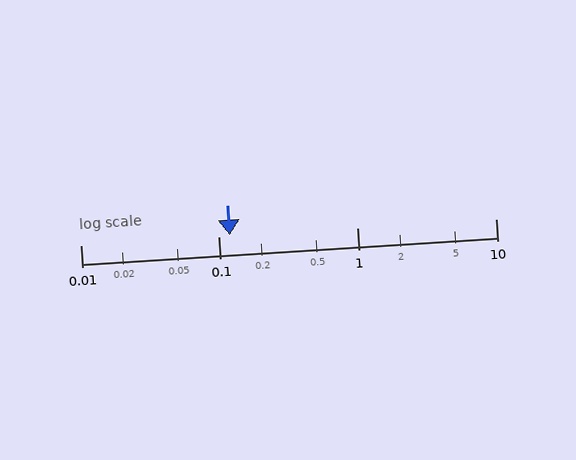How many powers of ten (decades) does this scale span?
The scale spans 3 decades, from 0.01 to 10.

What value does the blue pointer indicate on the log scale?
The pointer indicates approximately 0.12.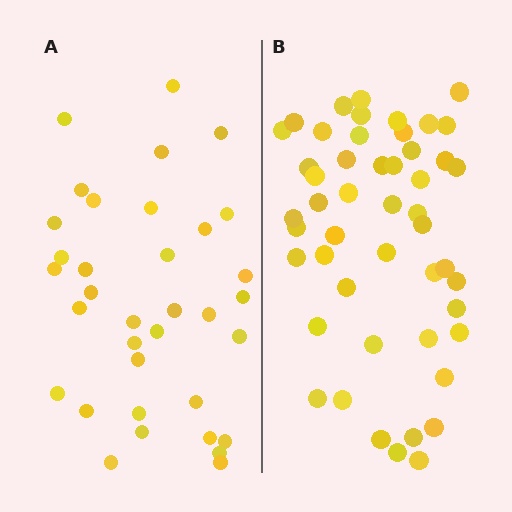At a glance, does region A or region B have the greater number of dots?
Region B (the right region) has more dots.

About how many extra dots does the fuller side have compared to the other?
Region B has approximately 15 more dots than region A.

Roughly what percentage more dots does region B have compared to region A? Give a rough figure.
About 40% more.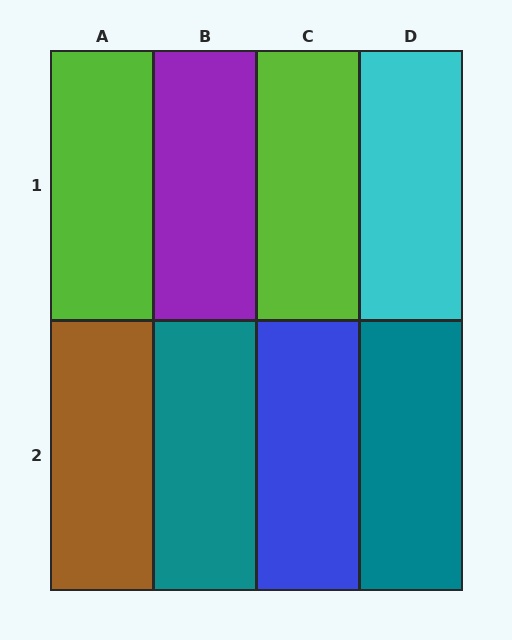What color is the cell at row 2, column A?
Brown.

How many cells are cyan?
1 cell is cyan.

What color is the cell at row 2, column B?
Teal.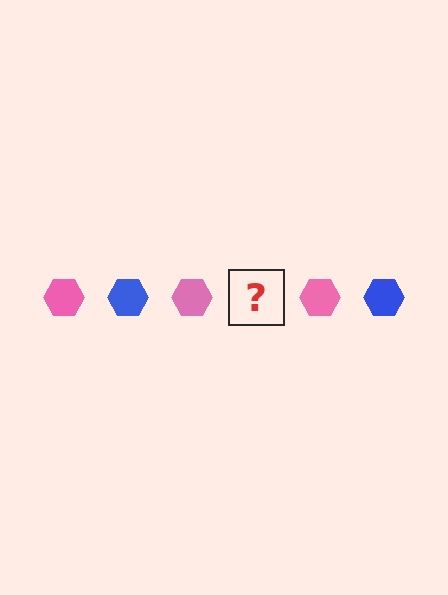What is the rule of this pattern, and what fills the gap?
The rule is that the pattern cycles through pink, blue hexagons. The gap should be filled with a blue hexagon.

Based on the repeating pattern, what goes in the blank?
The blank should be a blue hexagon.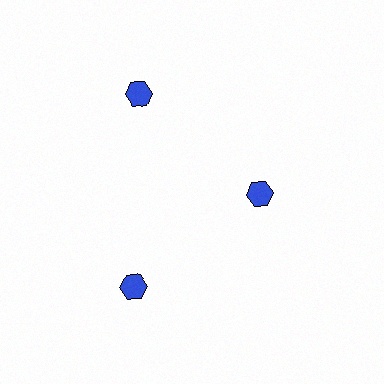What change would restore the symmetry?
The symmetry would be restored by moving it outward, back onto the ring so that all 3 hexagons sit at equal angles and equal distance from the center.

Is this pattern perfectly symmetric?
No. The 3 blue hexagons are arranged in a ring, but one element near the 3 o'clock position is pulled inward toward the center, breaking the 3-fold rotational symmetry.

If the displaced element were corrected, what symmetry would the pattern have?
It would have 3-fold rotational symmetry — the pattern would map onto itself every 120 degrees.